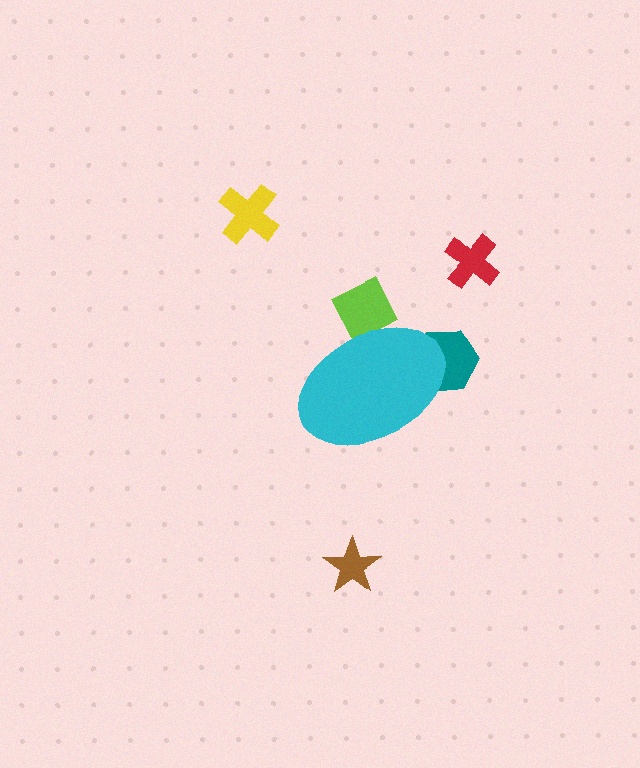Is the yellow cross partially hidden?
No, the yellow cross is fully visible.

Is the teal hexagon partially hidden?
Yes, the teal hexagon is partially hidden behind the cyan ellipse.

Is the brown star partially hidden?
No, the brown star is fully visible.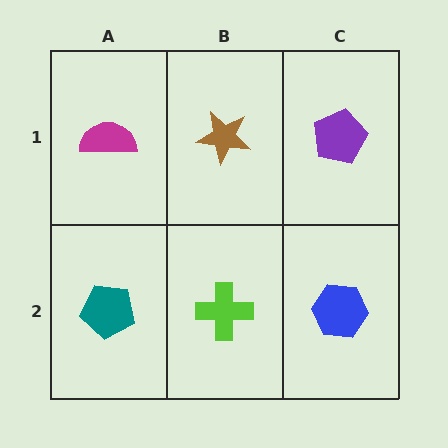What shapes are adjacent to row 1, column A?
A teal pentagon (row 2, column A), a brown star (row 1, column B).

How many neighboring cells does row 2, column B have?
3.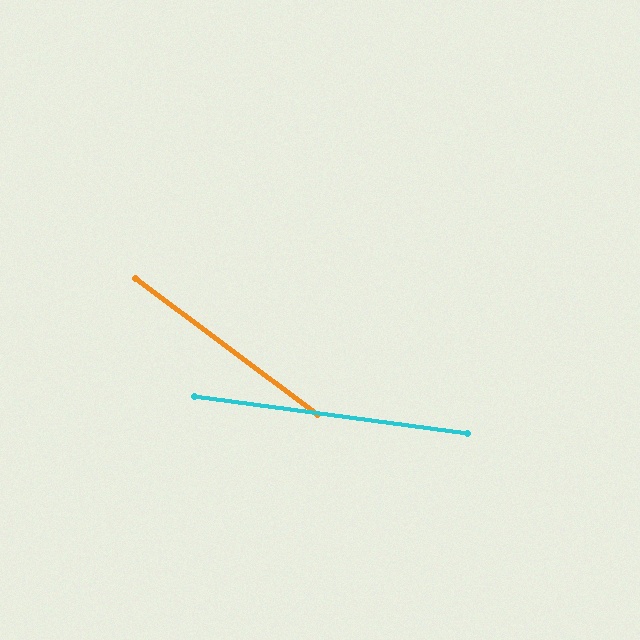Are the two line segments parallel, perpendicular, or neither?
Neither parallel nor perpendicular — they differ by about 29°.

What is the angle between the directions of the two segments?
Approximately 29 degrees.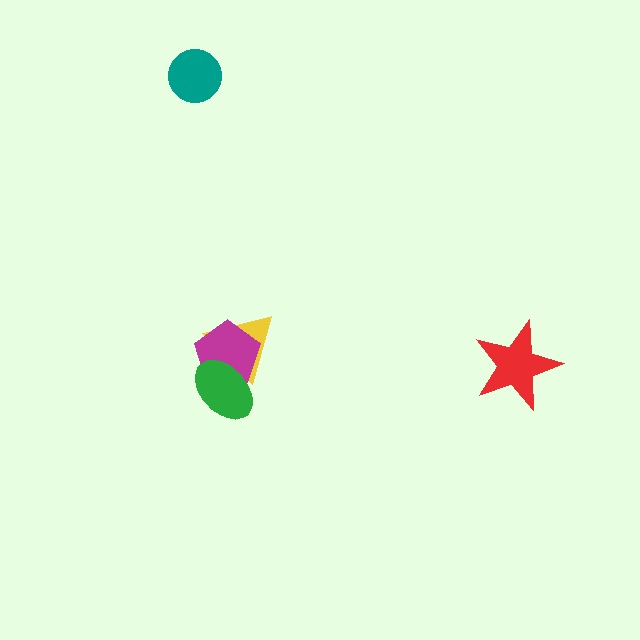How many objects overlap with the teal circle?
0 objects overlap with the teal circle.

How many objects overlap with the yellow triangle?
2 objects overlap with the yellow triangle.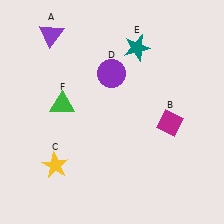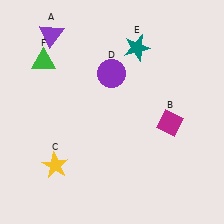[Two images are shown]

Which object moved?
The green triangle (F) moved up.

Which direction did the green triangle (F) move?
The green triangle (F) moved up.